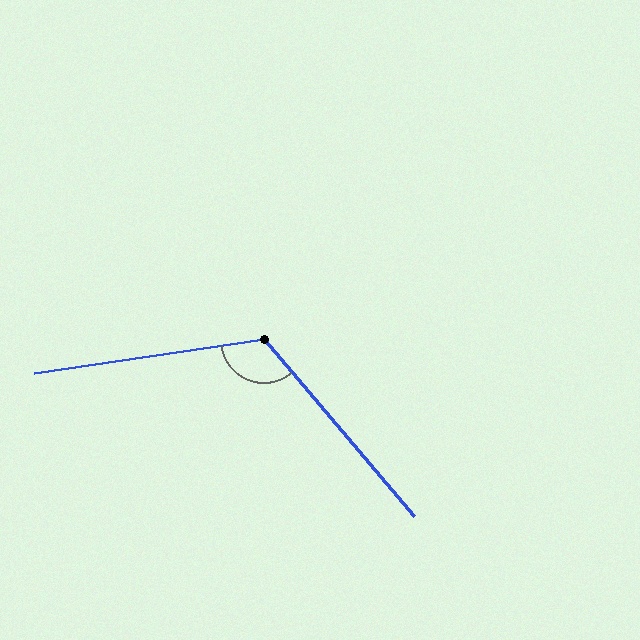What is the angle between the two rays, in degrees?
Approximately 122 degrees.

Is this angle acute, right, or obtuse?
It is obtuse.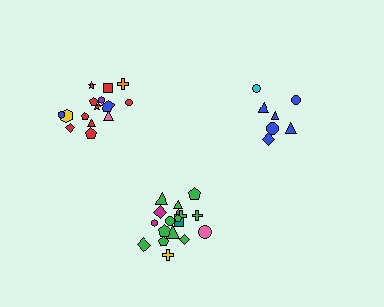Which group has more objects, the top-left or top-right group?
The top-left group.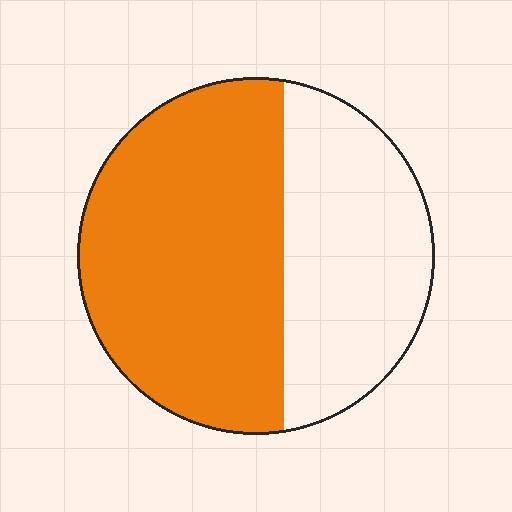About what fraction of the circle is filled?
About three fifths (3/5).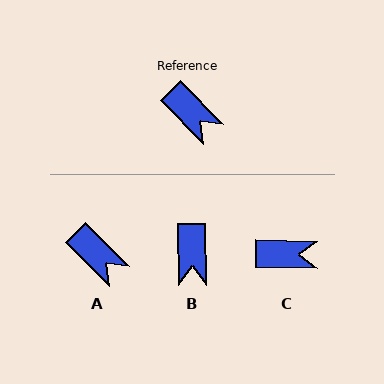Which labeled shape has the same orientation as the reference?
A.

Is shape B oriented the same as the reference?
No, it is off by about 44 degrees.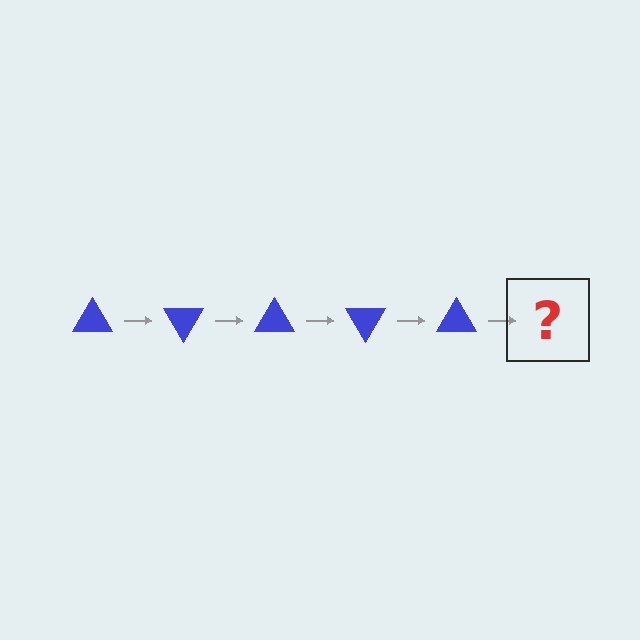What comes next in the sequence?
The next element should be a blue triangle rotated 300 degrees.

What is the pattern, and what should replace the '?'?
The pattern is that the triangle rotates 60 degrees each step. The '?' should be a blue triangle rotated 300 degrees.